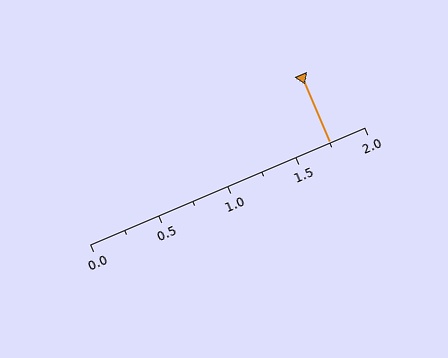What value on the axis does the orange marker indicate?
The marker indicates approximately 1.75.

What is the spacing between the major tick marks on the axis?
The major ticks are spaced 0.5 apart.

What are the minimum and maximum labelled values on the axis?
The axis runs from 0.0 to 2.0.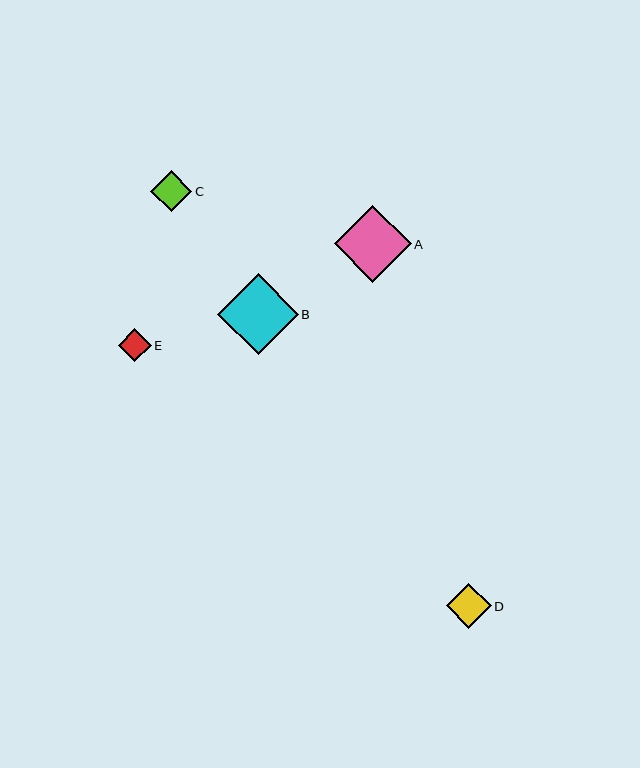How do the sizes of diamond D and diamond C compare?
Diamond D and diamond C are approximately the same size.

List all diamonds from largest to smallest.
From largest to smallest: B, A, D, C, E.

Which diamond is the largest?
Diamond B is the largest with a size of approximately 81 pixels.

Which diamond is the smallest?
Diamond E is the smallest with a size of approximately 33 pixels.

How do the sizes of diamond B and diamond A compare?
Diamond B and diamond A are approximately the same size.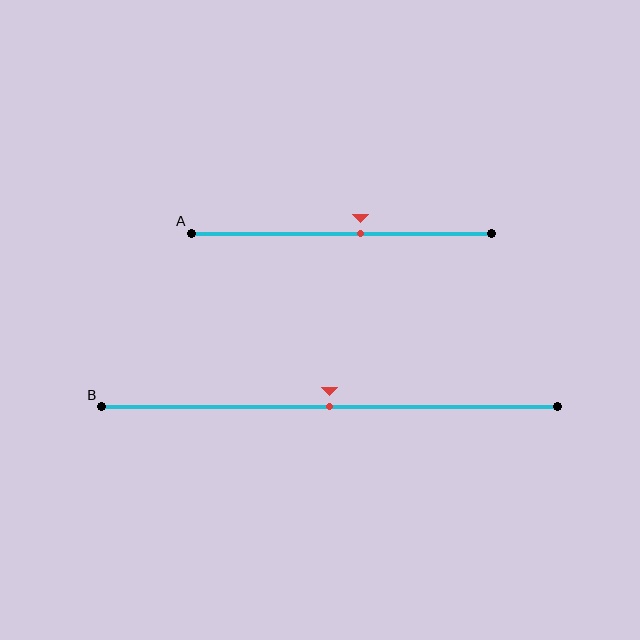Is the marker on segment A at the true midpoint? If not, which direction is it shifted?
No, the marker on segment A is shifted to the right by about 7% of the segment length.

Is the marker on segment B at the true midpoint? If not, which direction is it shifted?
Yes, the marker on segment B is at the true midpoint.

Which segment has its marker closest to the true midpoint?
Segment B has its marker closest to the true midpoint.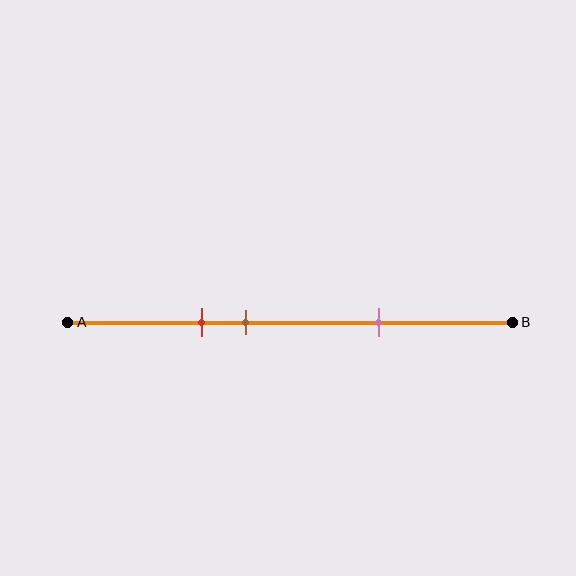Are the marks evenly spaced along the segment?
No, the marks are not evenly spaced.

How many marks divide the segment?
There are 3 marks dividing the segment.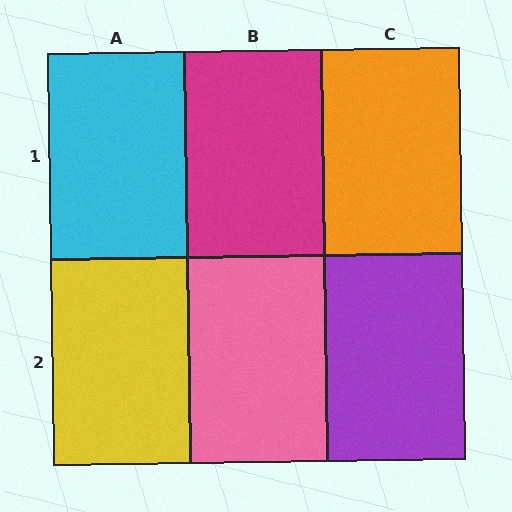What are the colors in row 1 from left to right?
Cyan, magenta, orange.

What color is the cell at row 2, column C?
Purple.